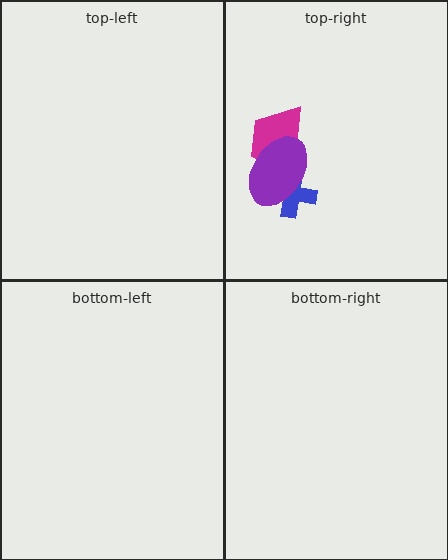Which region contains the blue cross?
The top-right region.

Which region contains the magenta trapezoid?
The top-right region.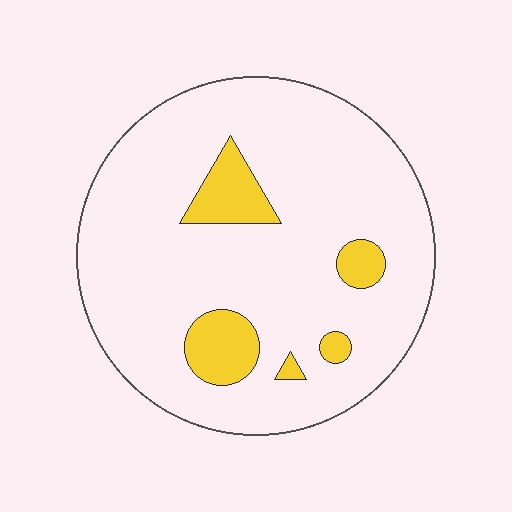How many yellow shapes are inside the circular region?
5.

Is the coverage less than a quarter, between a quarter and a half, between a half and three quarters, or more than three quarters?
Less than a quarter.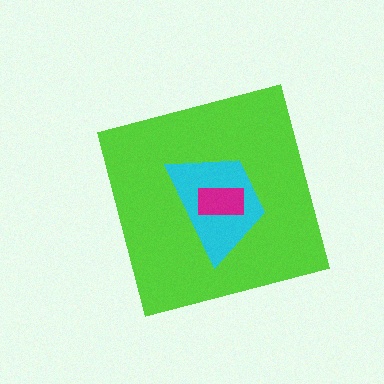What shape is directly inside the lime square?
The cyan trapezoid.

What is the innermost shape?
The magenta rectangle.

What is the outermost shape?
The lime square.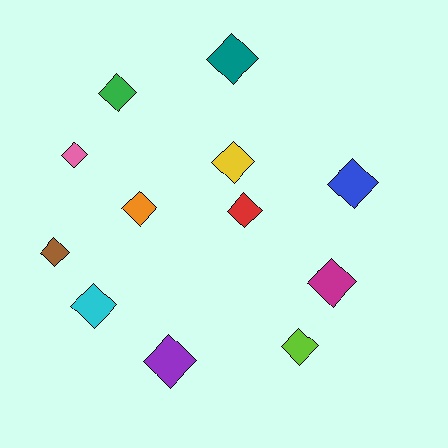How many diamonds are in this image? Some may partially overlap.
There are 12 diamonds.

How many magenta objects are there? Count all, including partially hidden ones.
There is 1 magenta object.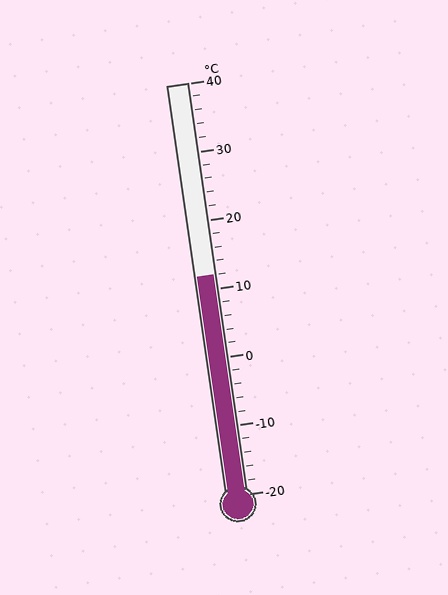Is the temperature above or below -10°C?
The temperature is above -10°C.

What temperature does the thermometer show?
The thermometer shows approximately 12°C.